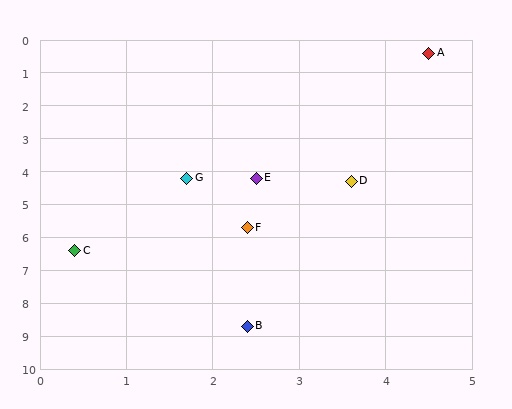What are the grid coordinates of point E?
Point E is at approximately (2.5, 4.2).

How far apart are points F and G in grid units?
Points F and G are about 1.7 grid units apart.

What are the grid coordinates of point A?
Point A is at approximately (4.5, 0.4).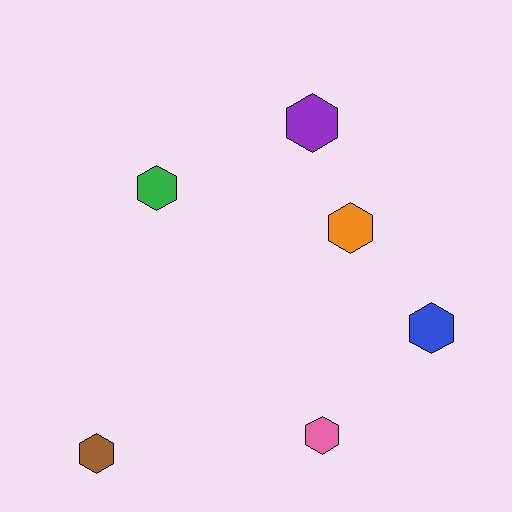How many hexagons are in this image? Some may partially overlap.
There are 6 hexagons.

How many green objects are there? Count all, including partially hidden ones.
There is 1 green object.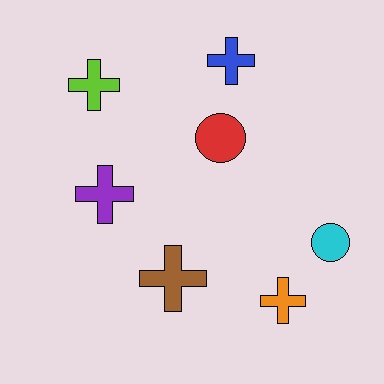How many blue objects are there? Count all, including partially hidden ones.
There is 1 blue object.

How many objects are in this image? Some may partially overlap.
There are 7 objects.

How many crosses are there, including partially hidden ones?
There are 5 crosses.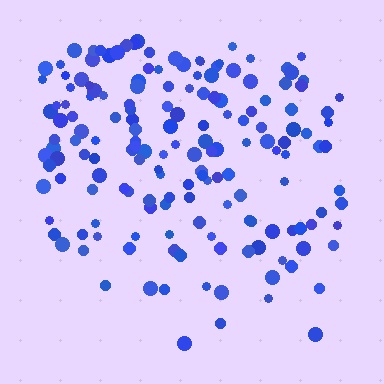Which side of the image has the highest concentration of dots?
The top.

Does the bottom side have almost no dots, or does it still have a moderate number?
Still a moderate number, just noticeably fewer than the top.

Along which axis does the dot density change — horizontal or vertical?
Vertical.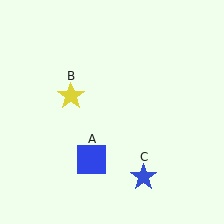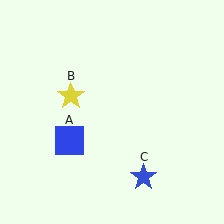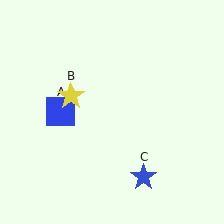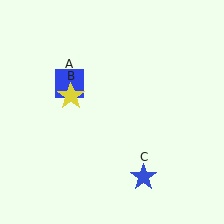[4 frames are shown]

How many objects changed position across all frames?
1 object changed position: blue square (object A).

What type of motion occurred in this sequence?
The blue square (object A) rotated clockwise around the center of the scene.